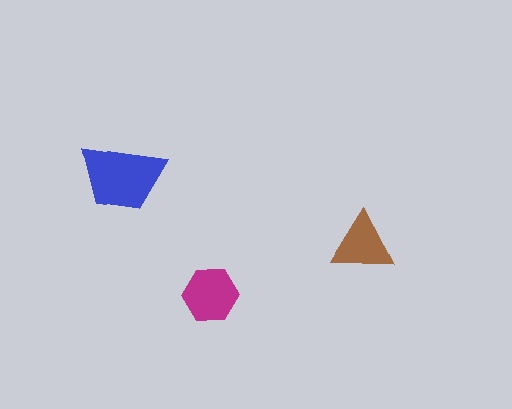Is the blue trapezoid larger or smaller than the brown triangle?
Larger.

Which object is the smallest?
The brown triangle.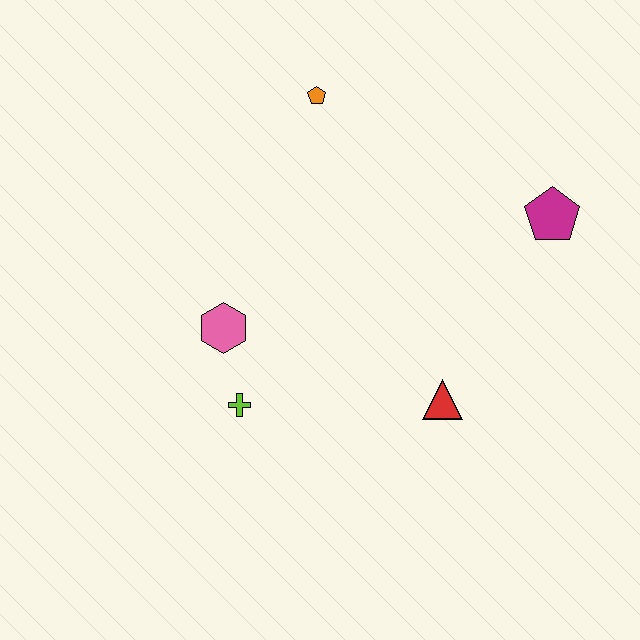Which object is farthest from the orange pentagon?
The red triangle is farthest from the orange pentagon.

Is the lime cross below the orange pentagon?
Yes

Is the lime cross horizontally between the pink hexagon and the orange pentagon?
Yes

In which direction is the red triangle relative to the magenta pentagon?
The red triangle is below the magenta pentagon.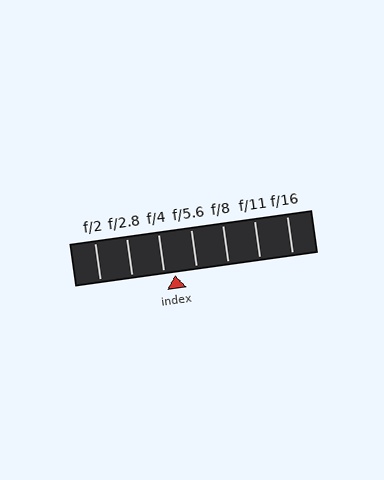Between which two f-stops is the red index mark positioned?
The index mark is between f/4 and f/5.6.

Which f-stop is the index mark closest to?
The index mark is closest to f/4.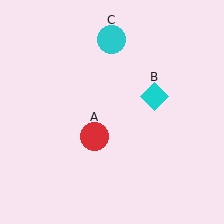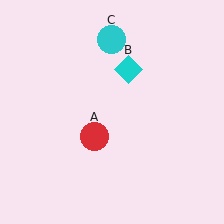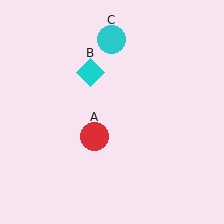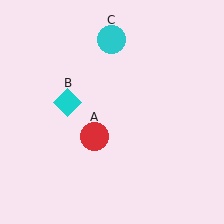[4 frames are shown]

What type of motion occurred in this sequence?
The cyan diamond (object B) rotated counterclockwise around the center of the scene.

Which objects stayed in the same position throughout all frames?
Red circle (object A) and cyan circle (object C) remained stationary.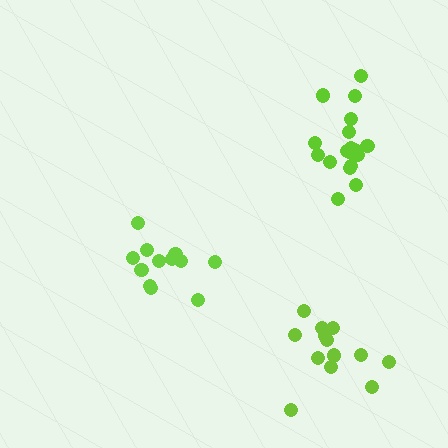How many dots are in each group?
Group 1: 18 dots, Group 2: 12 dots, Group 3: 13 dots (43 total).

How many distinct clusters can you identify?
There are 3 distinct clusters.